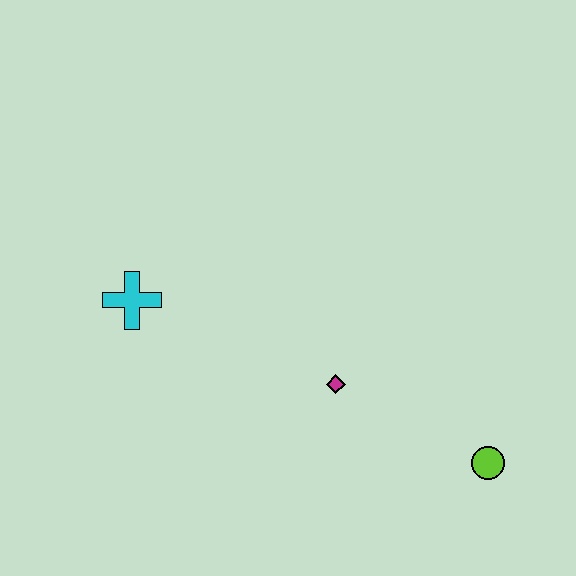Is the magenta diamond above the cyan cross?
No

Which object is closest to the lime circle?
The magenta diamond is closest to the lime circle.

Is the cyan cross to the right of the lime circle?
No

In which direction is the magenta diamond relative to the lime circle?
The magenta diamond is to the left of the lime circle.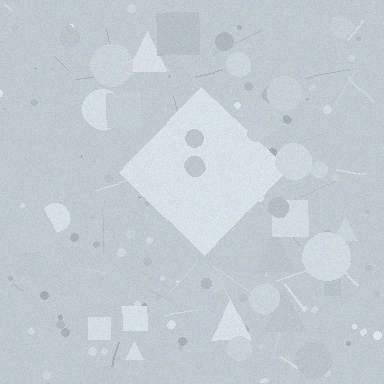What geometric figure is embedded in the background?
A diamond is embedded in the background.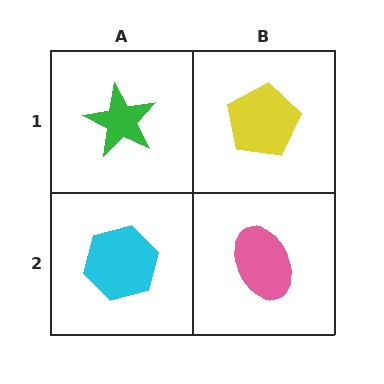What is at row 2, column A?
A cyan hexagon.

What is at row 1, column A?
A green star.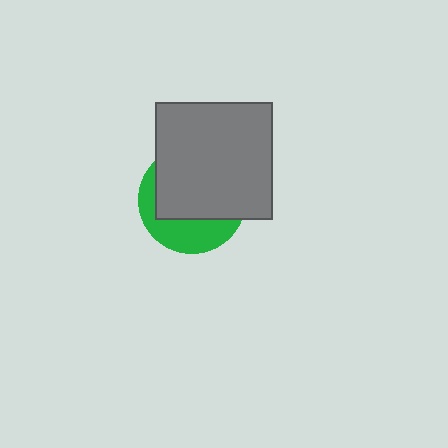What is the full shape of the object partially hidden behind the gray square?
The partially hidden object is a green circle.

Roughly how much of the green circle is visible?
A small part of it is visible (roughly 36%).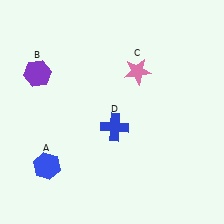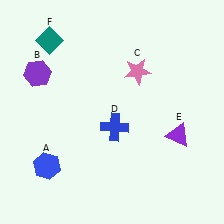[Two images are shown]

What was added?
A purple triangle (E), a teal diamond (F) were added in Image 2.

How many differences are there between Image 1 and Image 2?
There are 2 differences between the two images.